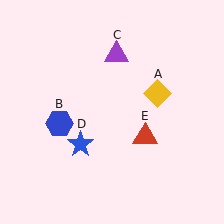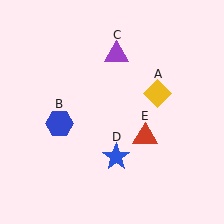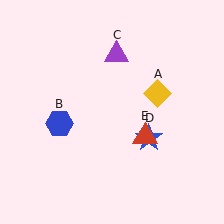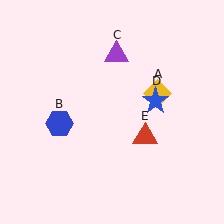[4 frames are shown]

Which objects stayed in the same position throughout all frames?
Yellow diamond (object A) and blue hexagon (object B) and purple triangle (object C) and red triangle (object E) remained stationary.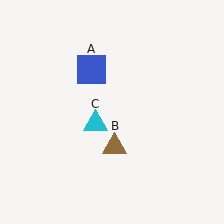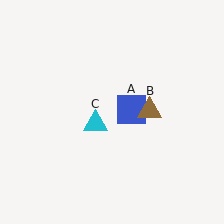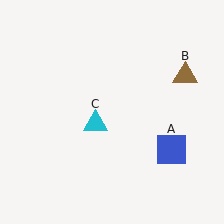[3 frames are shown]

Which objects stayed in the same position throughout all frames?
Cyan triangle (object C) remained stationary.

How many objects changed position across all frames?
2 objects changed position: blue square (object A), brown triangle (object B).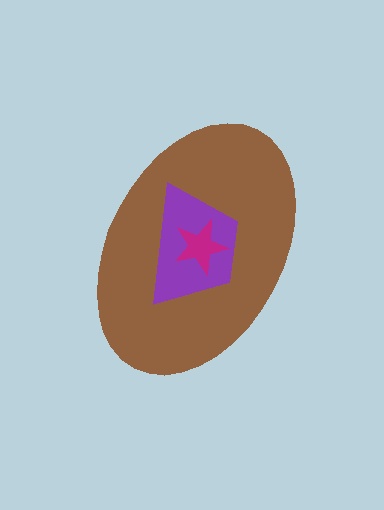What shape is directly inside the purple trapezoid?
The magenta star.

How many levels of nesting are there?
3.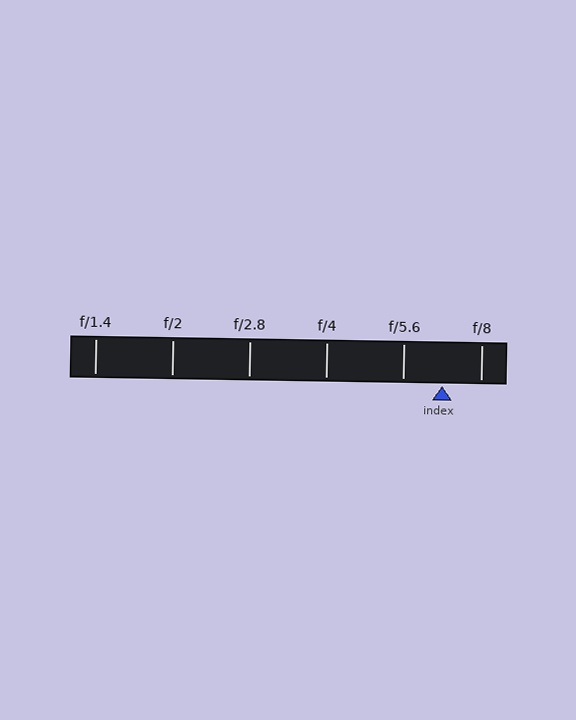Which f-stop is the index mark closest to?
The index mark is closest to f/5.6.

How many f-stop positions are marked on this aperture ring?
There are 6 f-stop positions marked.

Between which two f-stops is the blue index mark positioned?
The index mark is between f/5.6 and f/8.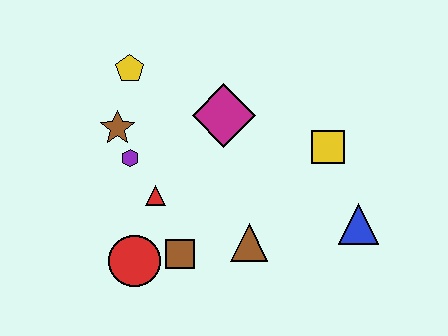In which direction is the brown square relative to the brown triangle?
The brown square is to the left of the brown triangle.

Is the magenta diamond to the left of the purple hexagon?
No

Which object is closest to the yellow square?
The blue triangle is closest to the yellow square.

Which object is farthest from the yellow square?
The red circle is farthest from the yellow square.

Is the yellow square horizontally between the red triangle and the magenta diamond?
No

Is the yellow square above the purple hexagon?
Yes